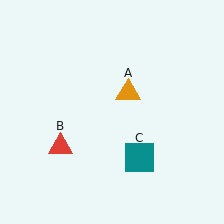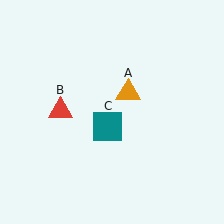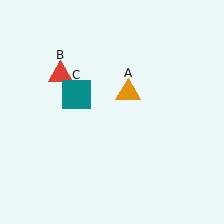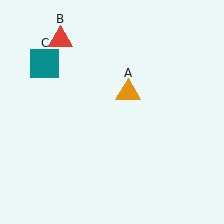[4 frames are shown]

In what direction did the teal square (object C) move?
The teal square (object C) moved up and to the left.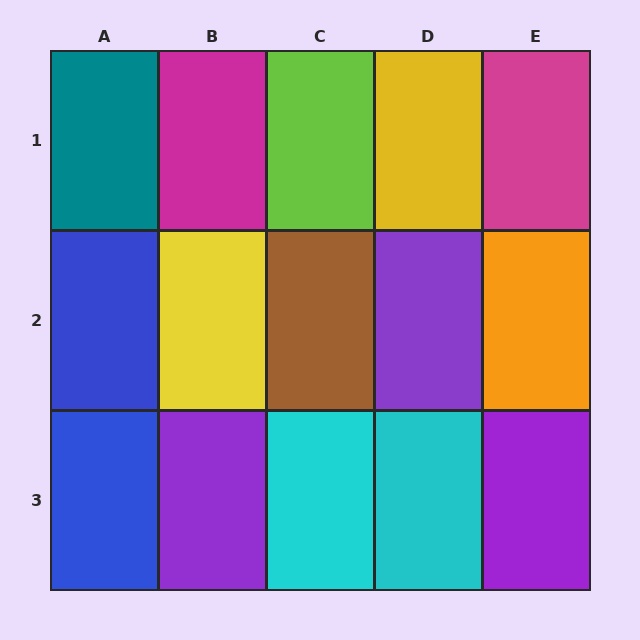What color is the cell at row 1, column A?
Teal.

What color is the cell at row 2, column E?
Orange.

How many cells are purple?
3 cells are purple.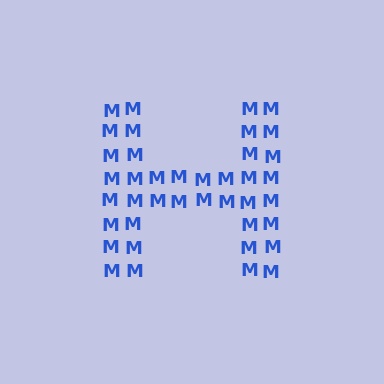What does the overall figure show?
The overall figure shows the letter H.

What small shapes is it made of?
It is made of small letter M's.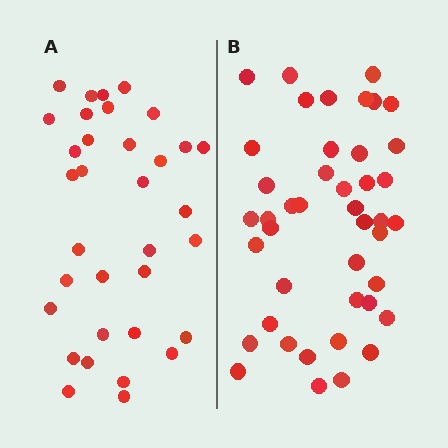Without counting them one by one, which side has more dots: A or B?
Region B (the right region) has more dots.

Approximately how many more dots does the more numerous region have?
Region B has roughly 8 or so more dots than region A.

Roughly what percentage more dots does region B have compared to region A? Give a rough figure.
About 25% more.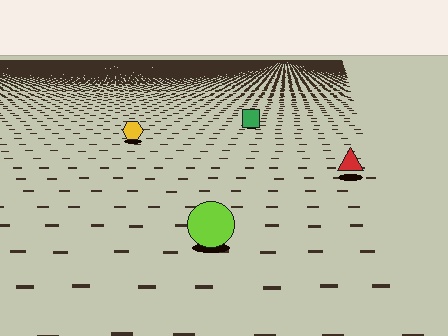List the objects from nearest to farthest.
From nearest to farthest: the lime circle, the red triangle, the yellow hexagon, the green square.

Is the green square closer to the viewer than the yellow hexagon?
No. The yellow hexagon is closer — you can tell from the texture gradient: the ground texture is coarser near it.